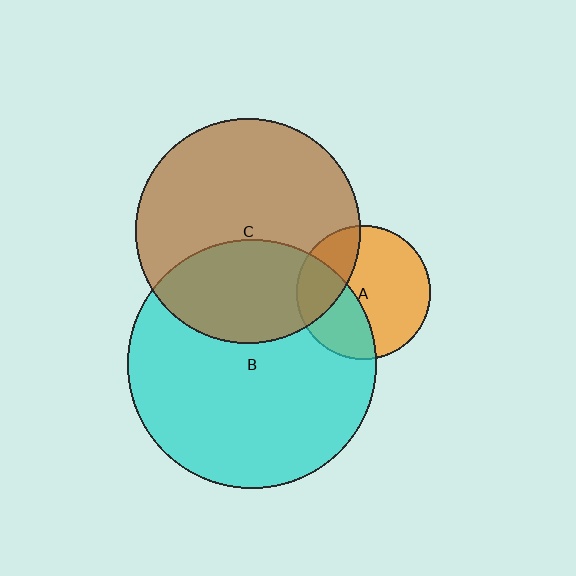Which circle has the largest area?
Circle B (cyan).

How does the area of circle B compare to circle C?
Approximately 1.2 times.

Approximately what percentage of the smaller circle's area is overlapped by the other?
Approximately 35%.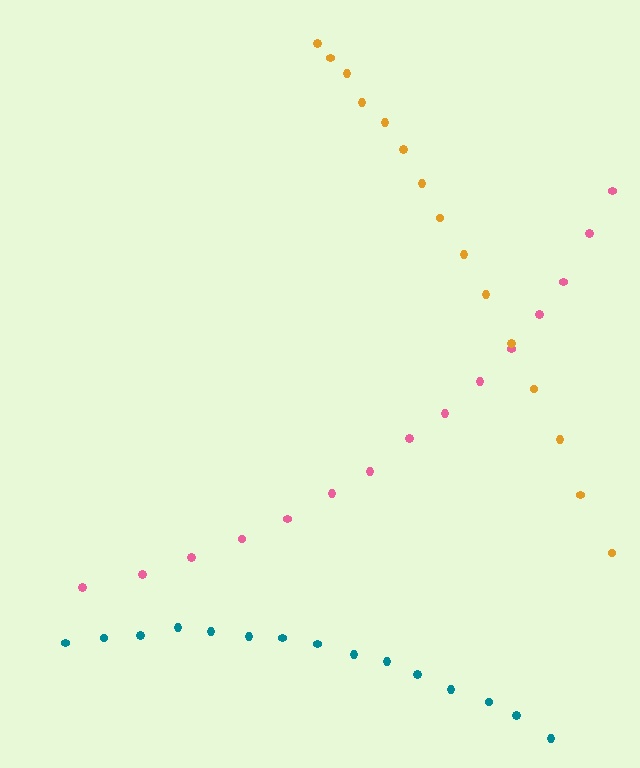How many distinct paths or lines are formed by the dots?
There are 3 distinct paths.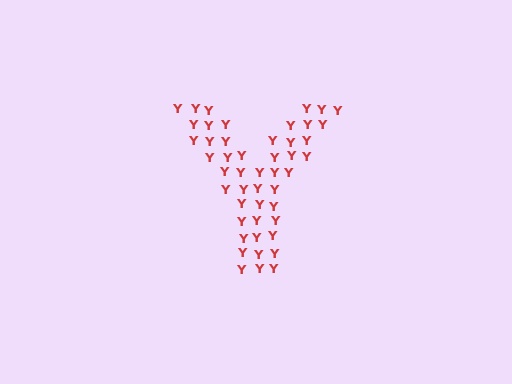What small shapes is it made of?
It is made of small letter Y's.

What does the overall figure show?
The overall figure shows the letter Y.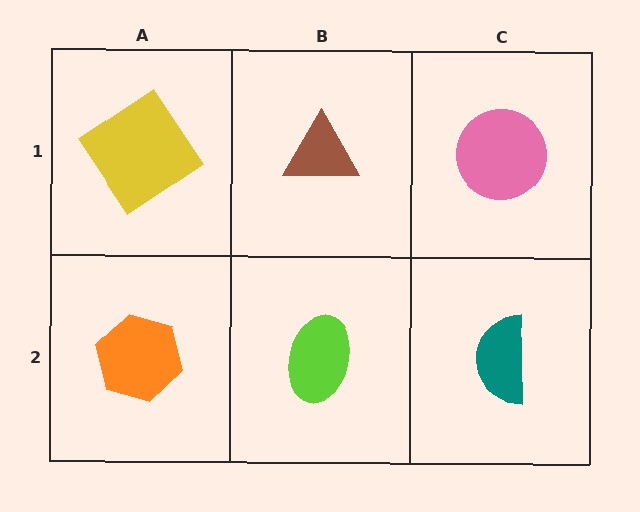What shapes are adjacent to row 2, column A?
A yellow diamond (row 1, column A), a lime ellipse (row 2, column B).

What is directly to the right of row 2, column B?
A teal semicircle.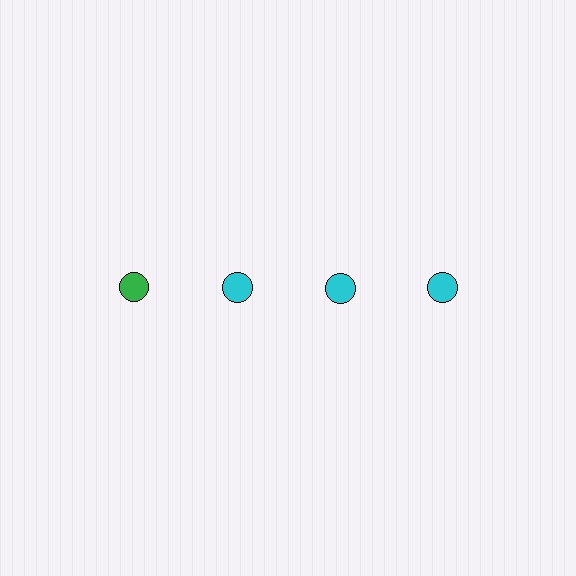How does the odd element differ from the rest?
It has a different color: green instead of cyan.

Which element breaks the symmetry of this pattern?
The green circle in the top row, leftmost column breaks the symmetry. All other shapes are cyan circles.